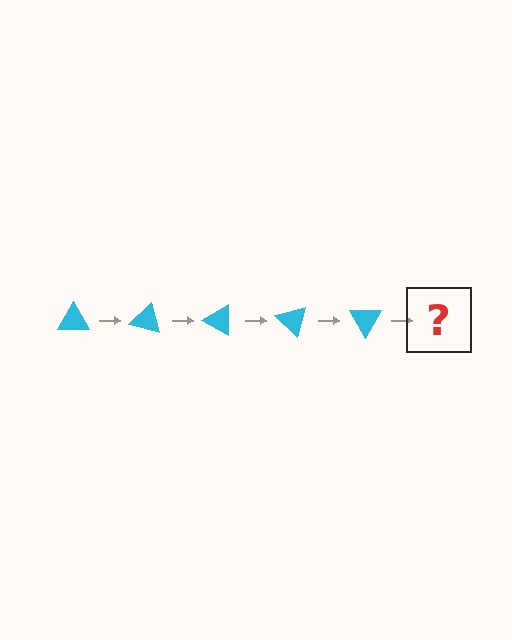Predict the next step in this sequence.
The next step is a cyan triangle rotated 75 degrees.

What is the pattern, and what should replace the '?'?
The pattern is that the triangle rotates 15 degrees each step. The '?' should be a cyan triangle rotated 75 degrees.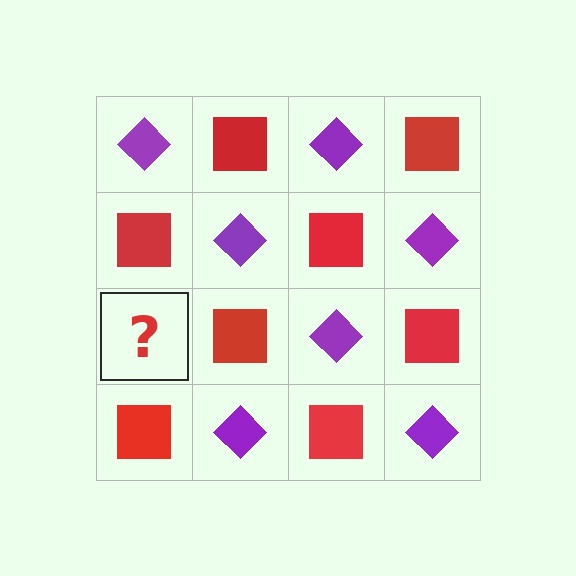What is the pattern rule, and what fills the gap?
The rule is that it alternates purple diamond and red square in a checkerboard pattern. The gap should be filled with a purple diamond.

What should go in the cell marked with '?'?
The missing cell should contain a purple diamond.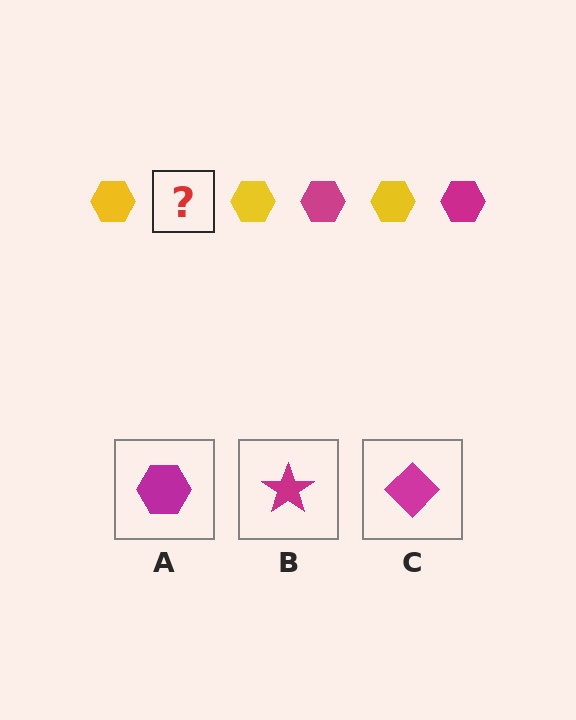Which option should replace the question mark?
Option A.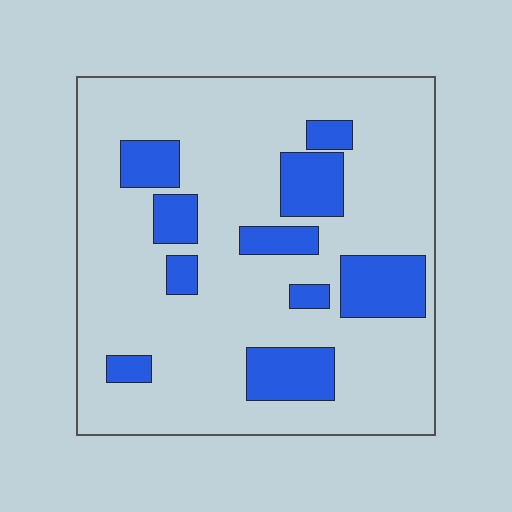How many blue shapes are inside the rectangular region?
10.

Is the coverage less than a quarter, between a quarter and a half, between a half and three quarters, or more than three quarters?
Less than a quarter.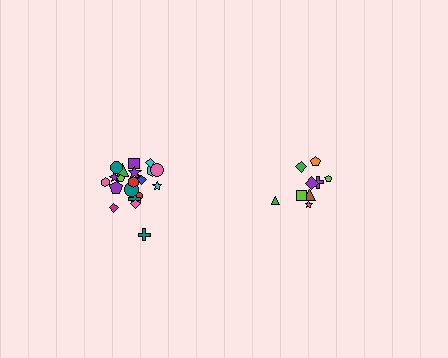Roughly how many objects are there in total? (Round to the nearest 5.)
Roughly 35 objects in total.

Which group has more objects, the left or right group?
The left group.